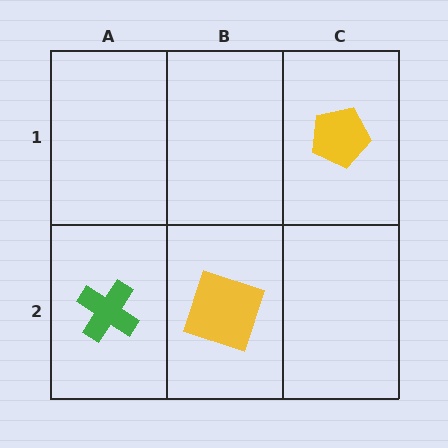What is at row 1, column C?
A yellow pentagon.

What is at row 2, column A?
A green cross.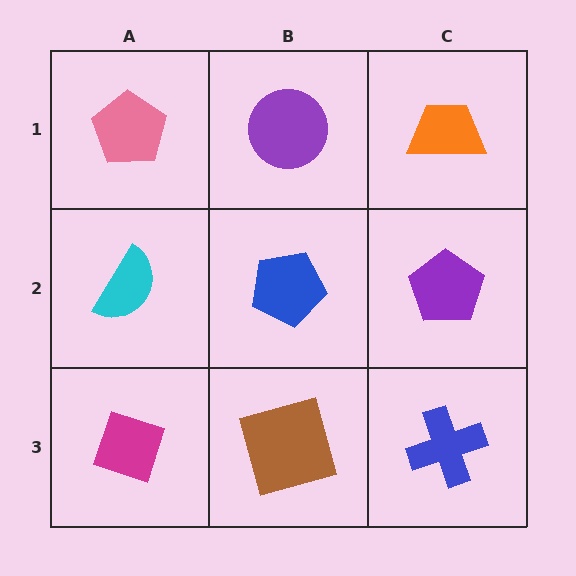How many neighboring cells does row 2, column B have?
4.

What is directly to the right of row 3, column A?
A brown square.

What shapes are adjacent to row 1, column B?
A blue pentagon (row 2, column B), a pink pentagon (row 1, column A), an orange trapezoid (row 1, column C).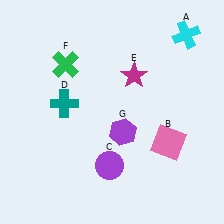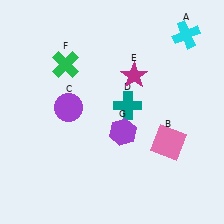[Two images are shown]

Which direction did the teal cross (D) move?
The teal cross (D) moved right.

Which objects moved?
The objects that moved are: the purple circle (C), the teal cross (D).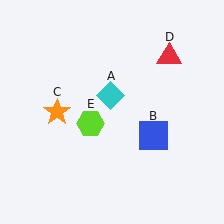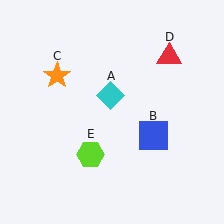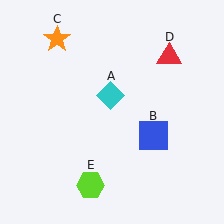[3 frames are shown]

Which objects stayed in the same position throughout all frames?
Cyan diamond (object A) and blue square (object B) and red triangle (object D) remained stationary.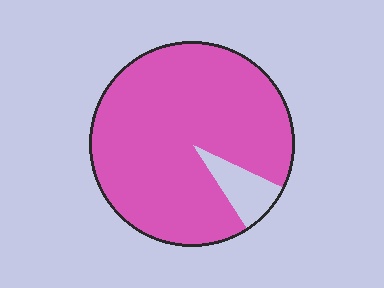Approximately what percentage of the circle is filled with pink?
Approximately 90%.